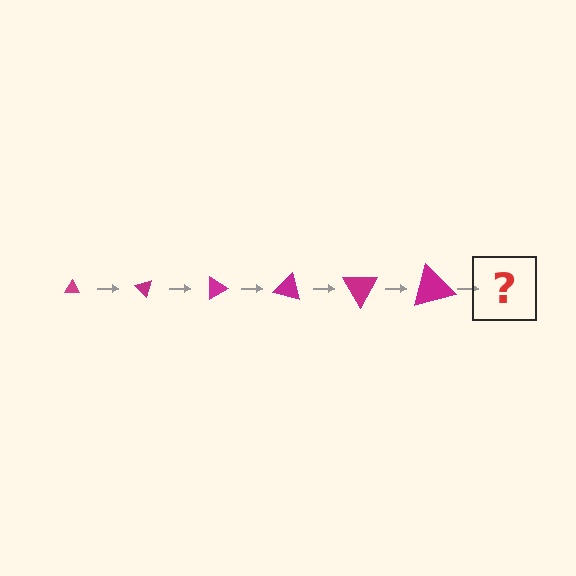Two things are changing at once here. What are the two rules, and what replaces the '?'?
The two rules are that the triangle grows larger each step and it rotates 45 degrees each step. The '?' should be a triangle, larger than the previous one and rotated 270 degrees from the start.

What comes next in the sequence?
The next element should be a triangle, larger than the previous one and rotated 270 degrees from the start.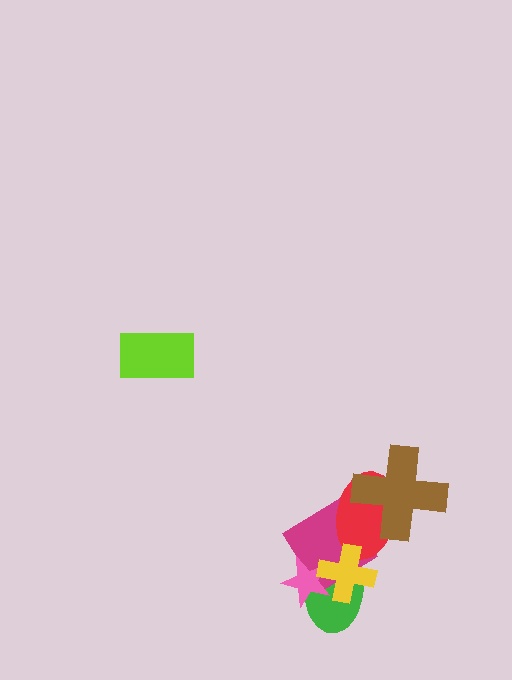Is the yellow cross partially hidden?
No, no other shape covers it.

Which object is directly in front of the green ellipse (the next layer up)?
The magenta diamond is directly in front of the green ellipse.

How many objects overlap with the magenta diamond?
4 objects overlap with the magenta diamond.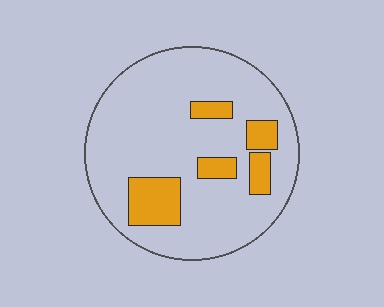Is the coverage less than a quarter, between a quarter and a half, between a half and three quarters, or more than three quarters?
Less than a quarter.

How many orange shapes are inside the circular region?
5.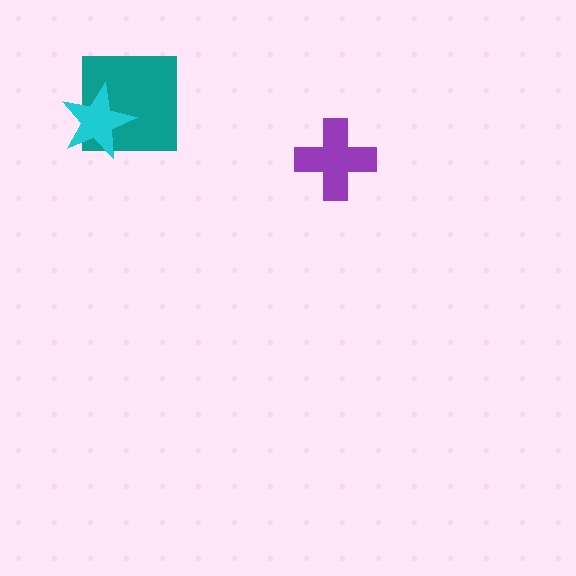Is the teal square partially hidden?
Yes, it is partially covered by another shape.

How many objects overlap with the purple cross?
0 objects overlap with the purple cross.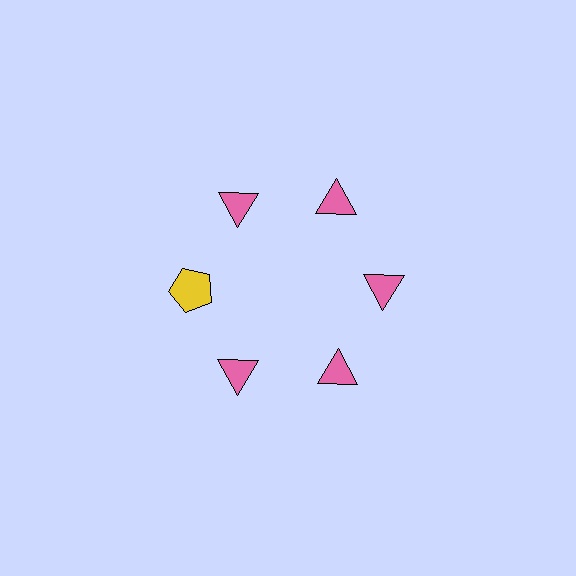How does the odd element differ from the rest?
It differs in both color (yellow instead of pink) and shape (pentagon instead of triangle).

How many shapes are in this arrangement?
There are 6 shapes arranged in a ring pattern.